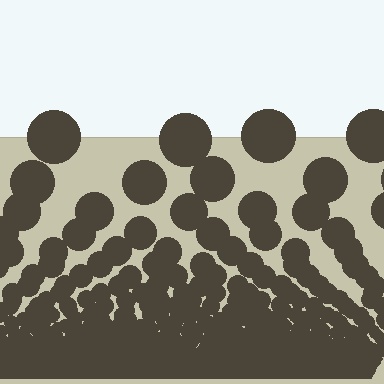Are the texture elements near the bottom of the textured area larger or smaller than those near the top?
Smaller. The gradient is inverted — elements near the bottom are smaller and denser.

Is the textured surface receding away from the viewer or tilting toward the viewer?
The surface appears to tilt toward the viewer. Texture elements get larger and sparser toward the top.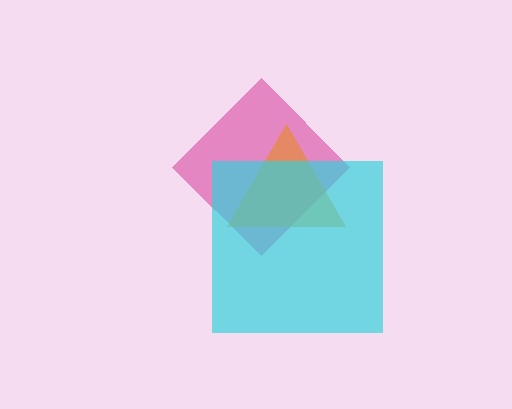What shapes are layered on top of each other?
The layered shapes are: a magenta diamond, an orange triangle, a cyan square.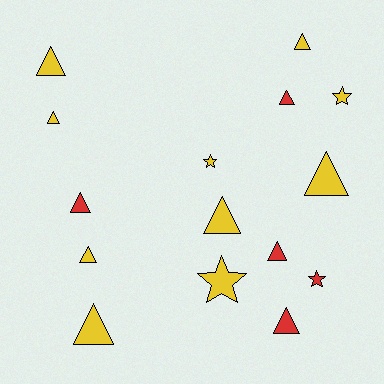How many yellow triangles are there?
There are 7 yellow triangles.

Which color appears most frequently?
Yellow, with 10 objects.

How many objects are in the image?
There are 15 objects.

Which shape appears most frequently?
Triangle, with 11 objects.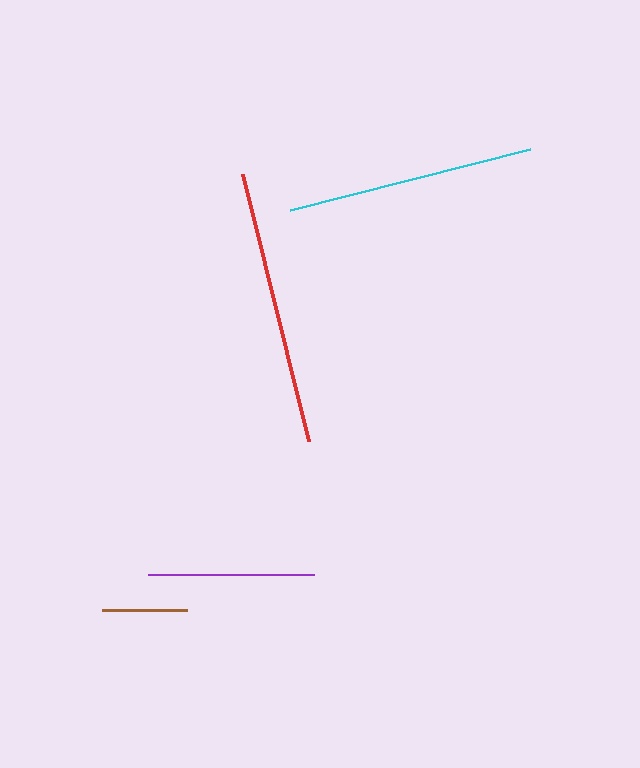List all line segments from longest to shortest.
From longest to shortest: red, cyan, purple, brown.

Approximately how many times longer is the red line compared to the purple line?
The red line is approximately 1.7 times the length of the purple line.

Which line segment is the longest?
The red line is the longest at approximately 275 pixels.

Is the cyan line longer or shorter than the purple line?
The cyan line is longer than the purple line.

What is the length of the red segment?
The red segment is approximately 275 pixels long.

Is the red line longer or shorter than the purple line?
The red line is longer than the purple line.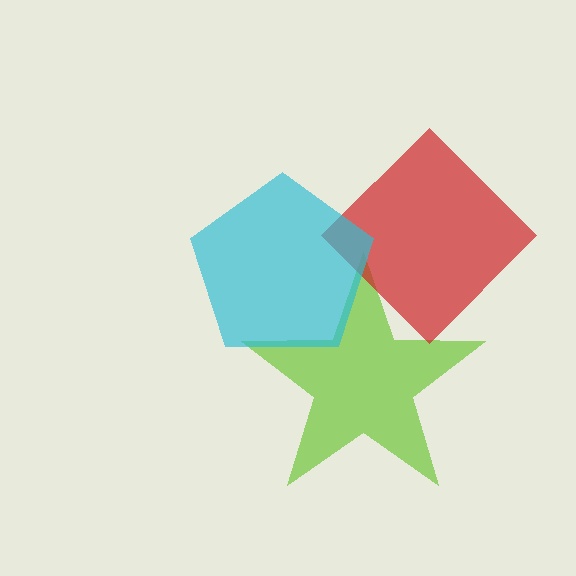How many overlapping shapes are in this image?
There are 3 overlapping shapes in the image.